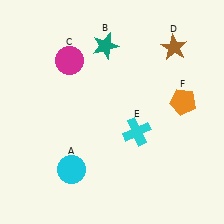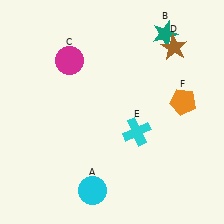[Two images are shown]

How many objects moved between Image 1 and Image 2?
2 objects moved between the two images.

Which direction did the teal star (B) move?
The teal star (B) moved right.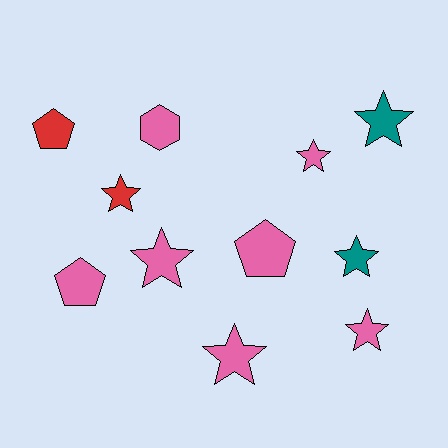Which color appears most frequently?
Pink, with 7 objects.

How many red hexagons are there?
There are no red hexagons.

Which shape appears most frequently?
Star, with 7 objects.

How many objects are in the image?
There are 11 objects.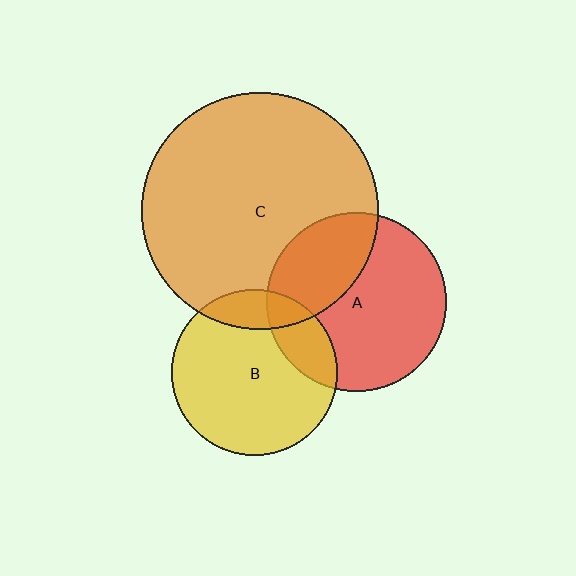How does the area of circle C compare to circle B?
Approximately 2.1 times.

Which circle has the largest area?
Circle C (orange).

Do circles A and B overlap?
Yes.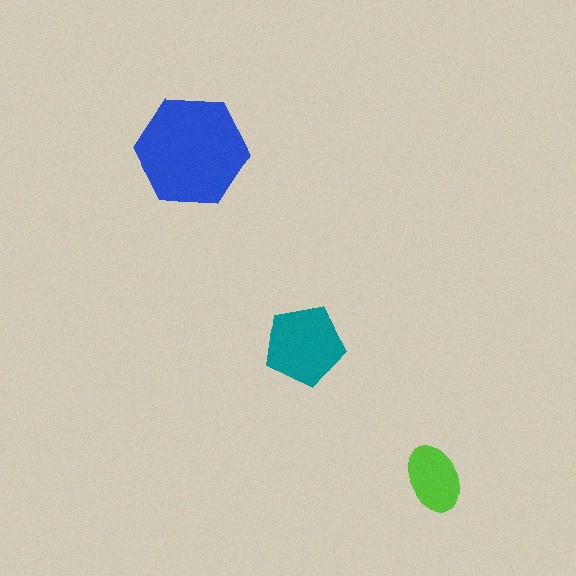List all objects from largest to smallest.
The blue hexagon, the teal pentagon, the lime ellipse.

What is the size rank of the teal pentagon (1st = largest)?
2nd.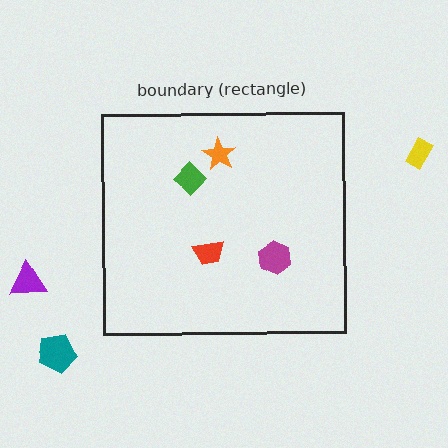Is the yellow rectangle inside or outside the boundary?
Outside.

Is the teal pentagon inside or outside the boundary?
Outside.